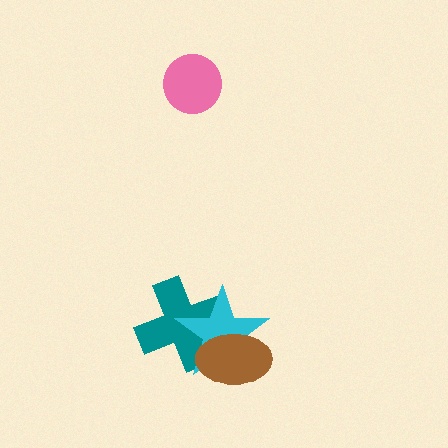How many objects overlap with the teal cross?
2 objects overlap with the teal cross.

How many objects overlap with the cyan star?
2 objects overlap with the cyan star.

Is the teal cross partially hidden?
Yes, it is partially covered by another shape.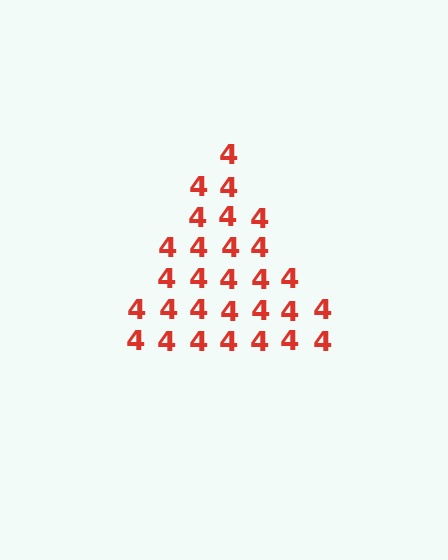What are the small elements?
The small elements are digit 4's.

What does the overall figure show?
The overall figure shows a triangle.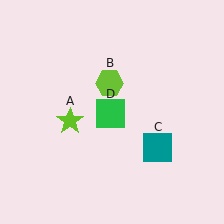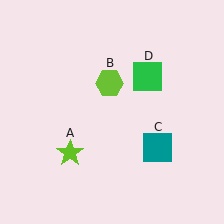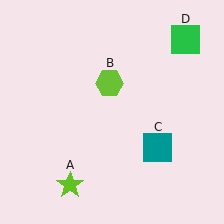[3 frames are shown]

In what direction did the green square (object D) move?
The green square (object D) moved up and to the right.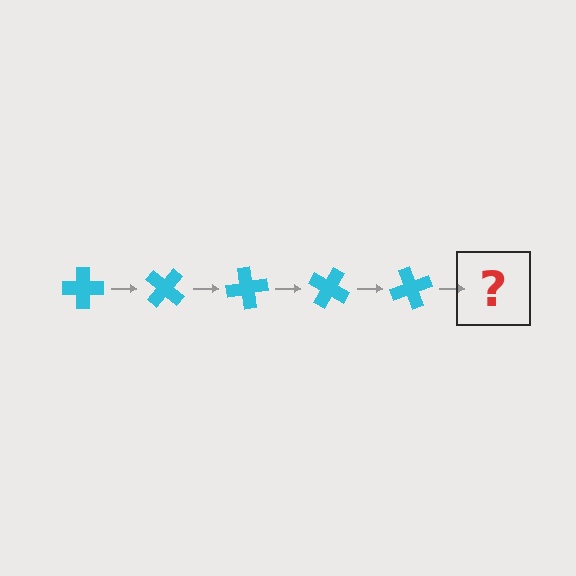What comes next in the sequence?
The next element should be a cyan cross rotated 200 degrees.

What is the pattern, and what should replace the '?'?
The pattern is that the cross rotates 40 degrees each step. The '?' should be a cyan cross rotated 200 degrees.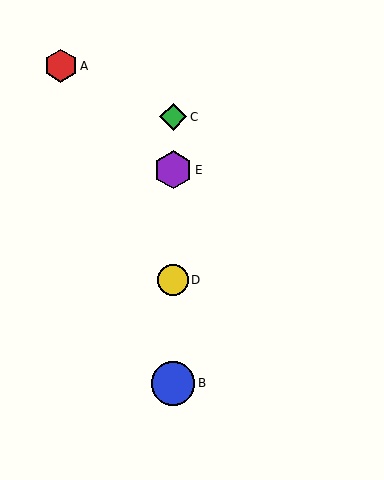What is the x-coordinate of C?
Object C is at x≈173.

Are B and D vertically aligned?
Yes, both are at x≈173.